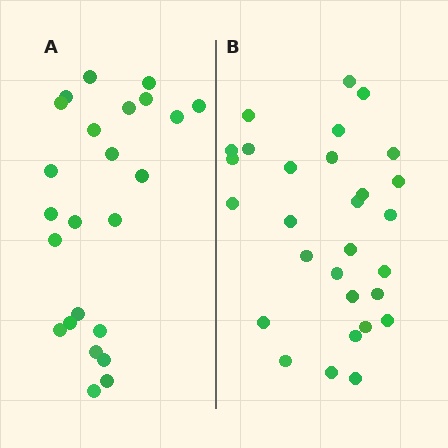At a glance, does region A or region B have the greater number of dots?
Region B (the right region) has more dots.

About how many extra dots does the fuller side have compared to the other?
Region B has about 5 more dots than region A.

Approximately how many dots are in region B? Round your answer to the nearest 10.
About 30 dots. (The exact count is 29, which rounds to 30.)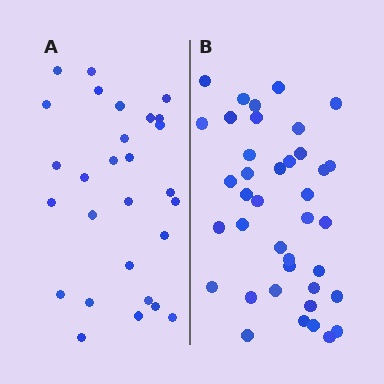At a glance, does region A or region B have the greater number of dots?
Region B (the right region) has more dots.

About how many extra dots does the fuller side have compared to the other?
Region B has roughly 12 or so more dots than region A.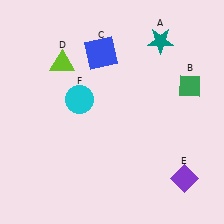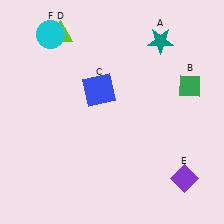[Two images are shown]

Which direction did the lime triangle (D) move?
The lime triangle (D) moved up.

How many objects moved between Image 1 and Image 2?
3 objects moved between the two images.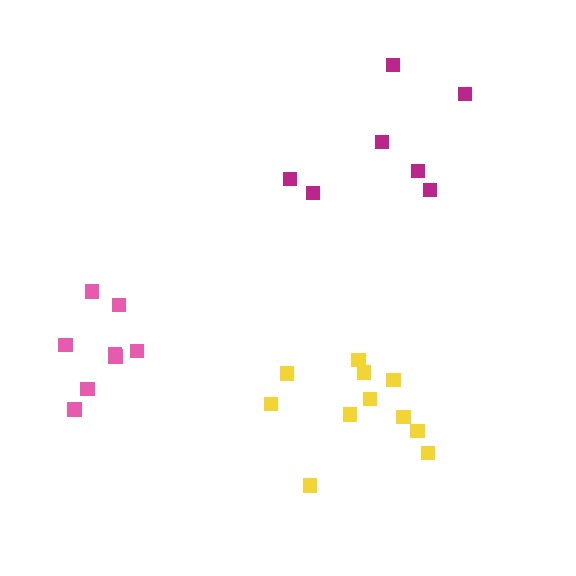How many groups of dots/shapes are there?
There are 3 groups.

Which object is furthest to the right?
The magenta cluster is rightmost.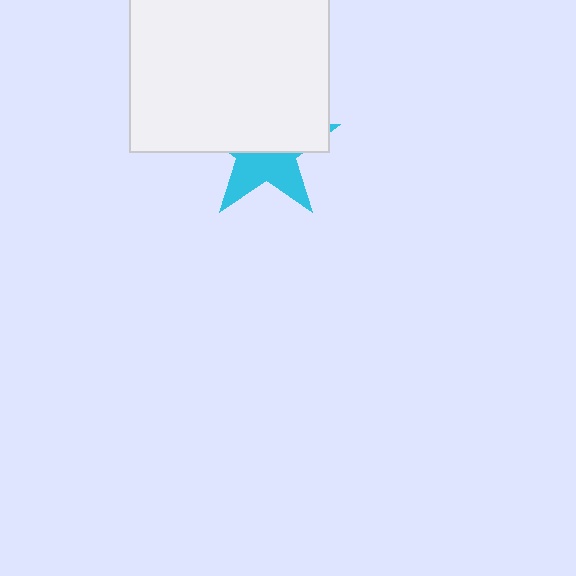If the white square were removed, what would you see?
You would see the complete cyan star.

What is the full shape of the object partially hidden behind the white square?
The partially hidden object is a cyan star.